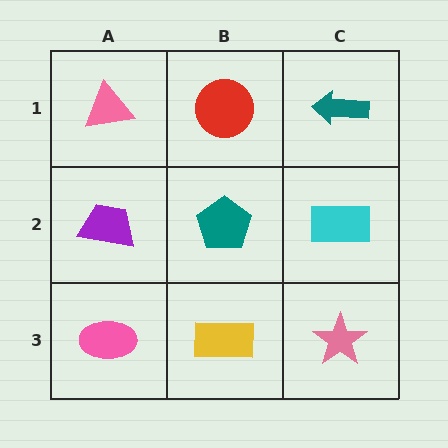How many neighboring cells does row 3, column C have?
2.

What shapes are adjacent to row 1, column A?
A purple trapezoid (row 2, column A), a red circle (row 1, column B).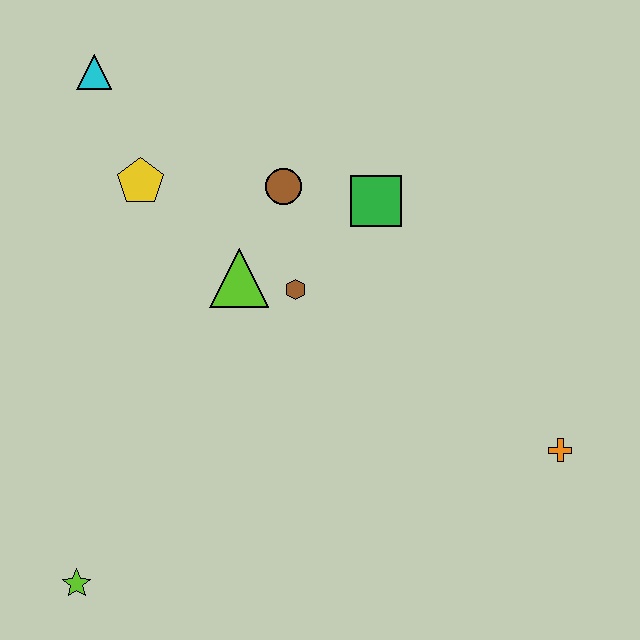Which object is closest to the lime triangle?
The brown hexagon is closest to the lime triangle.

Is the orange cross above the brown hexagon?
No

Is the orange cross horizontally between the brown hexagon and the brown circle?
No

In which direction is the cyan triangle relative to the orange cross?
The cyan triangle is to the left of the orange cross.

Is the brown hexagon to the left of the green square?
Yes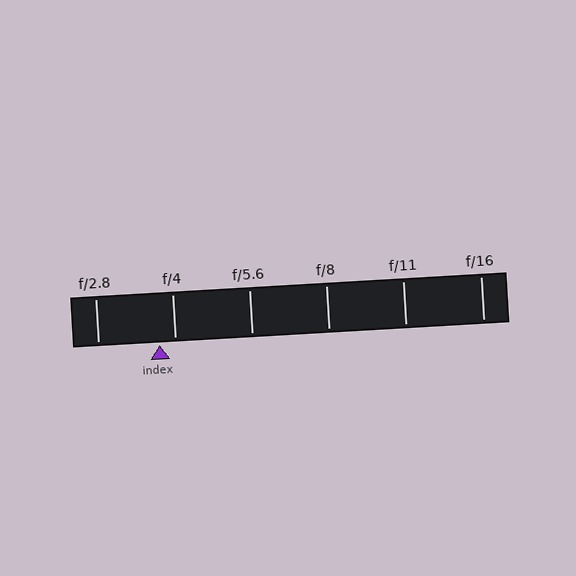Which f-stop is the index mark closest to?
The index mark is closest to f/4.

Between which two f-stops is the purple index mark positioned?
The index mark is between f/2.8 and f/4.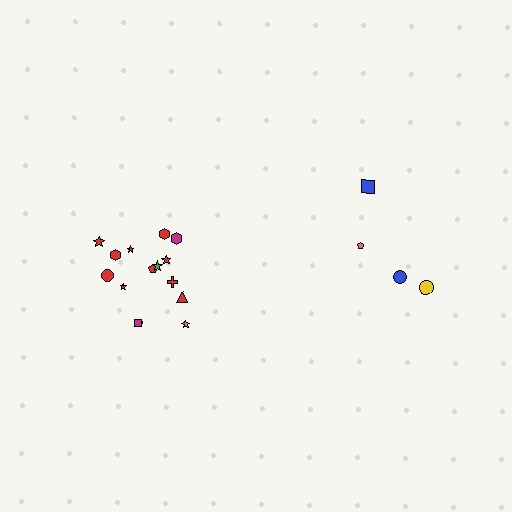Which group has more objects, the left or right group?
The left group.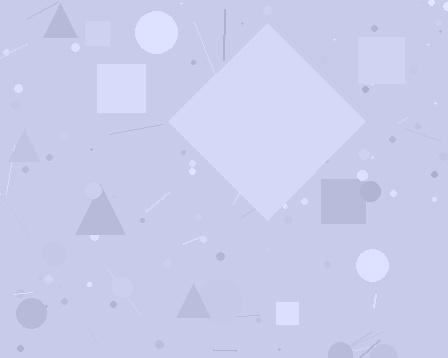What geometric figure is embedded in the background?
A diamond is embedded in the background.